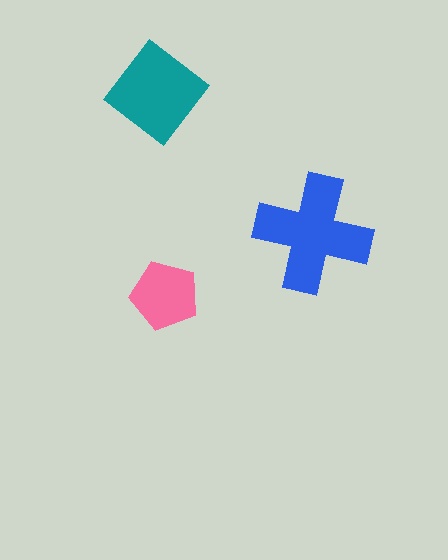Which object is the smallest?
The pink pentagon.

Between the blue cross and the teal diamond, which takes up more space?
The blue cross.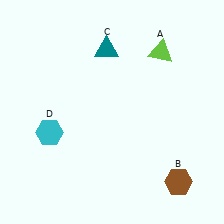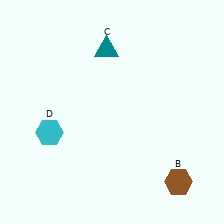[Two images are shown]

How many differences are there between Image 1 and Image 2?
There is 1 difference between the two images.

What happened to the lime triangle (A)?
The lime triangle (A) was removed in Image 2. It was in the top-right area of Image 1.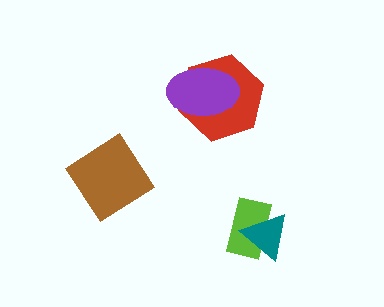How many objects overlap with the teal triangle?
1 object overlaps with the teal triangle.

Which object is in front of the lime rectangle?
The teal triangle is in front of the lime rectangle.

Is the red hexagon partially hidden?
Yes, it is partially covered by another shape.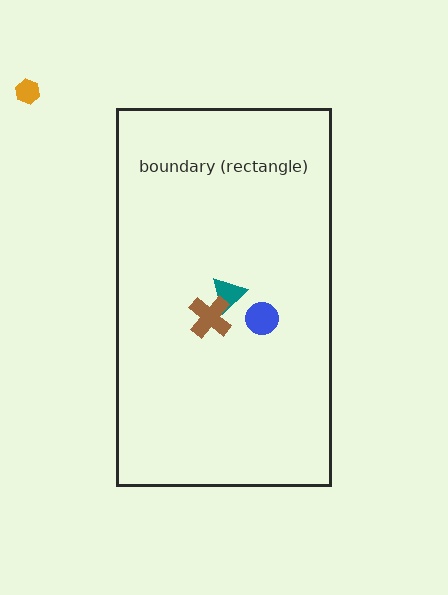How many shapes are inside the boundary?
3 inside, 1 outside.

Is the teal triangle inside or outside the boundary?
Inside.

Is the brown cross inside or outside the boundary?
Inside.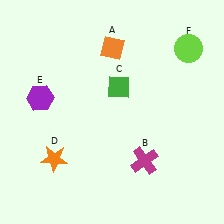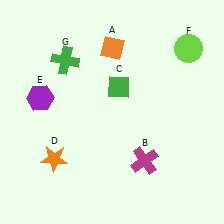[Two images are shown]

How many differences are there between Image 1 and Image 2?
There is 1 difference between the two images.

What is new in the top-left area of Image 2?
A green cross (G) was added in the top-left area of Image 2.